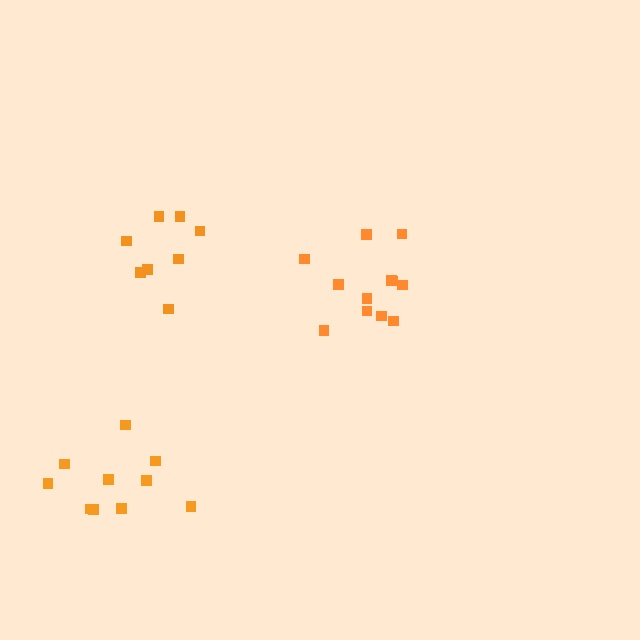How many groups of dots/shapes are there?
There are 3 groups.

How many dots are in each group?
Group 1: 8 dots, Group 2: 12 dots, Group 3: 10 dots (30 total).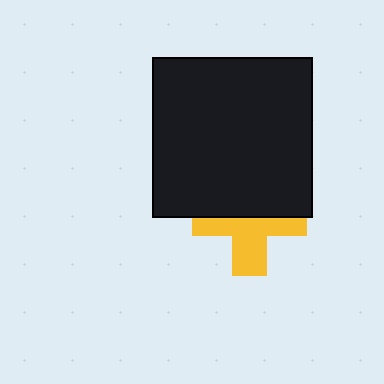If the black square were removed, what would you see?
You would see the complete yellow cross.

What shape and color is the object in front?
The object in front is a black square.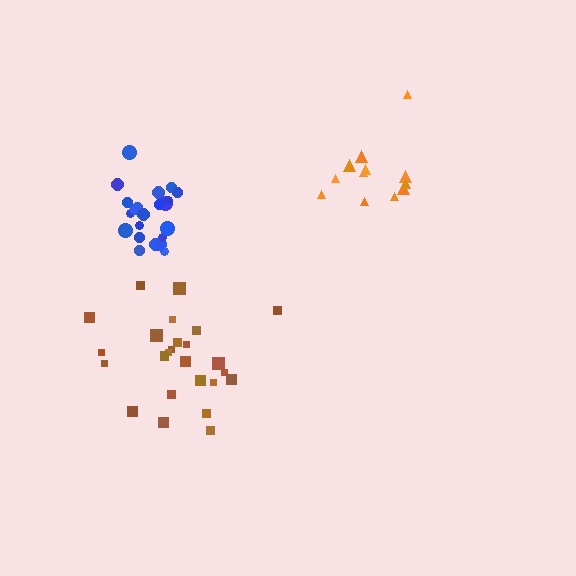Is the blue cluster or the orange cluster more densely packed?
Blue.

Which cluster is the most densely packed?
Blue.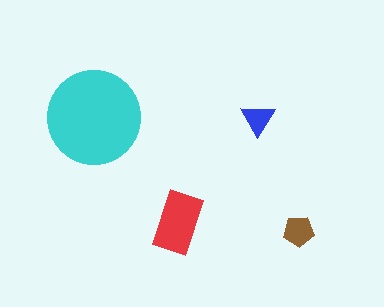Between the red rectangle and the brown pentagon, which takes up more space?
The red rectangle.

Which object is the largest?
The cyan circle.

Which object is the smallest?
The blue triangle.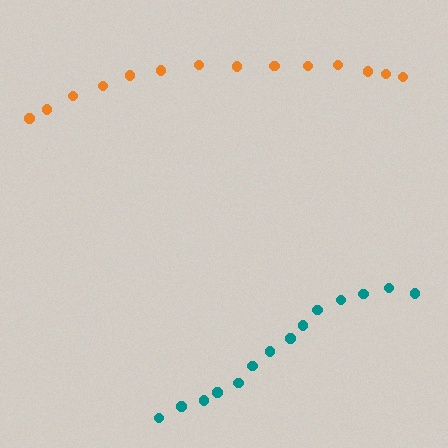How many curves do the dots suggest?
There are 2 distinct paths.